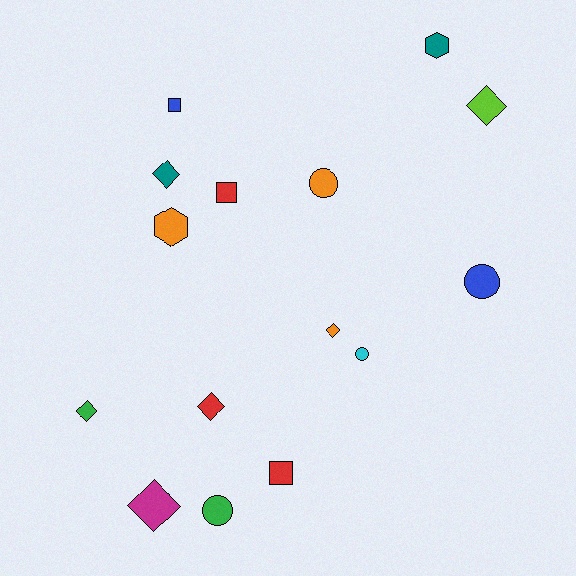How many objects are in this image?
There are 15 objects.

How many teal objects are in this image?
There are 2 teal objects.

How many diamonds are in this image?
There are 6 diamonds.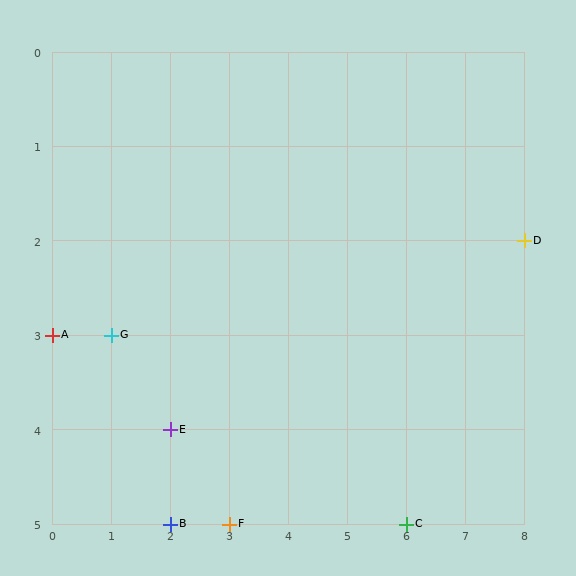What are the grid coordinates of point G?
Point G is at grid coordinates (1, 3).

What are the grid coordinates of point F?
Point F is at grid coordinates (3, 5).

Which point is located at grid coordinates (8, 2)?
Point D is at (8, 2).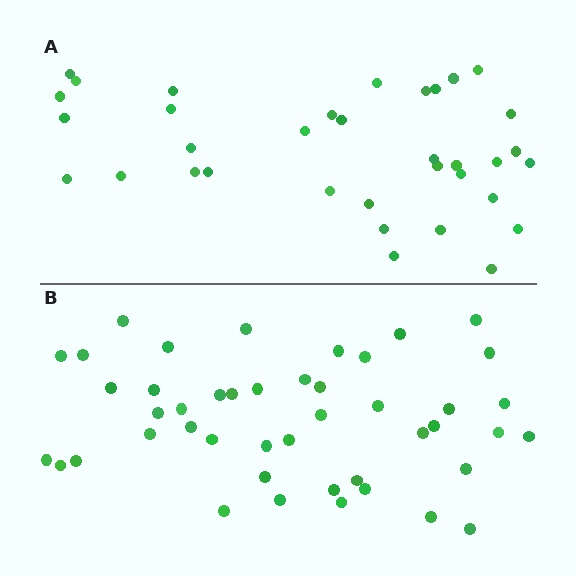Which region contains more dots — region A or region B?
Region B (the bottom region) has more dots.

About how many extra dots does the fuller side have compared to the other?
Region B has roughly 10 or so more dots than region A.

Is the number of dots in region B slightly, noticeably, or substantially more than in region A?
Region B has noticeably more, but not dramatically so. The ratio is roughly 1.3 to 1.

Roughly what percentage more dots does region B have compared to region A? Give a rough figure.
About 30% more.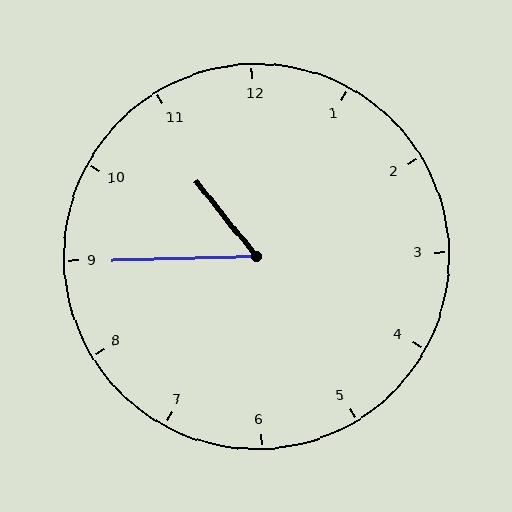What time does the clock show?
10:45.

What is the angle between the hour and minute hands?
Approximately 52 degrees.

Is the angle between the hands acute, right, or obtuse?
It is acute.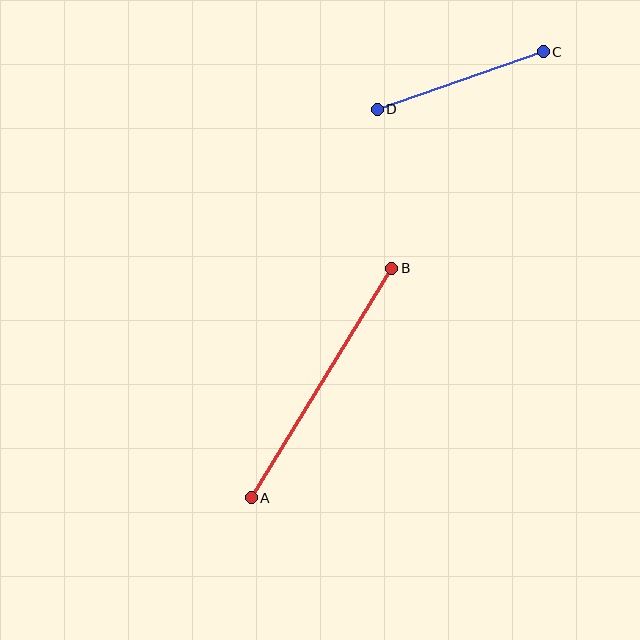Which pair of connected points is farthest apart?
Points A and B are farthest apart.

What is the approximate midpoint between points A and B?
The midpoint is at approximately (321, 383) pixels.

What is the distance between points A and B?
The distance is approximately 269 pixels.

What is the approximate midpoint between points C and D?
The midpoint is at approximately (460, 81) pixels.